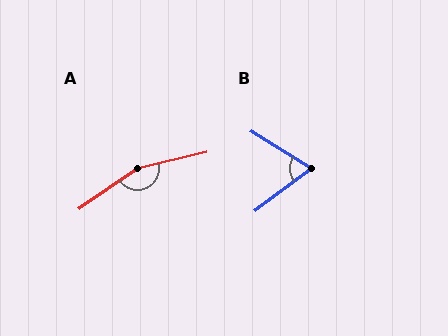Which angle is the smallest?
B, at approximately 68 degrees.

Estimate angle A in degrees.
Approximately 158 degrees.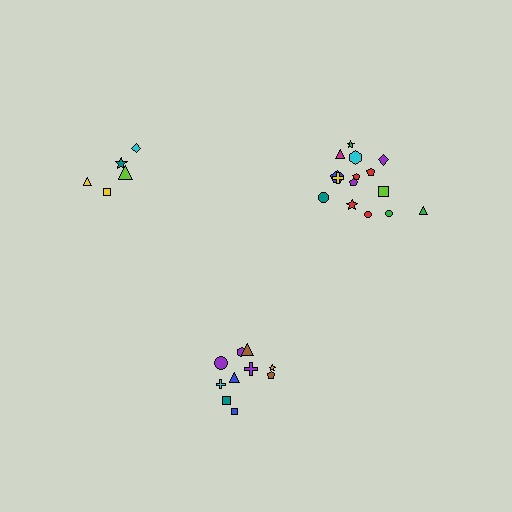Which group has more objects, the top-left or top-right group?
The top-right group.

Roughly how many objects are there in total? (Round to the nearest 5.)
Roughly 30 objects in total.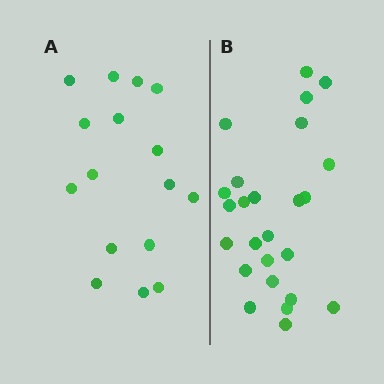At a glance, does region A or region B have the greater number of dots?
Region B (the right region) has more dots.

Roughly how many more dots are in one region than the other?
Region B has roughly 8 or so more dots than region A.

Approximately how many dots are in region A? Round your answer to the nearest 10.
About 20 dots. (The exact count is 16, which rounds to 20.)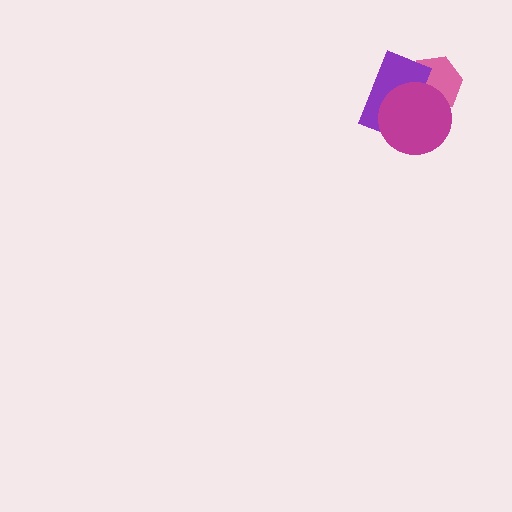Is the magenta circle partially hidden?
No, no other shape covers it.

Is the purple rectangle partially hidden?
Yes, it is partially covered by another shape.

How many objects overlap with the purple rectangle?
2 objects overlap with the purple rectangle.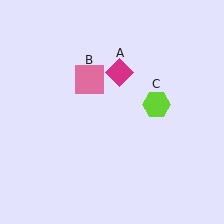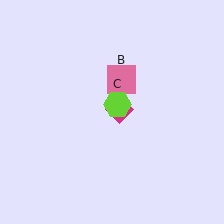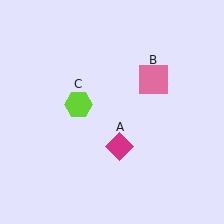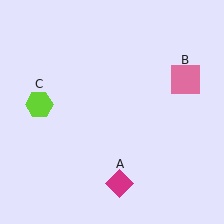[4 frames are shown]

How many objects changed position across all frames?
3 objects changed position: magenta diamond (object A), pink square (object B), lime hexagon (object C).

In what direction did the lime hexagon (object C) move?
The lime hexagon (object C) moved left.